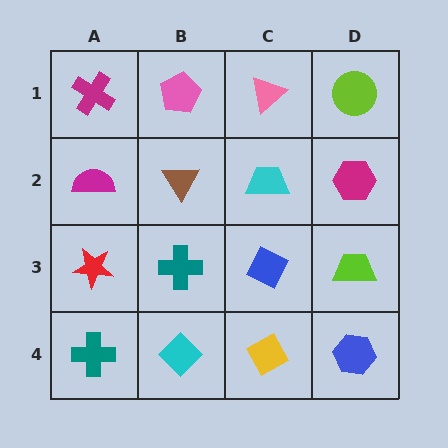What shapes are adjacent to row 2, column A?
A magenta cross (row 1, column A), a red star (row 3, column A), a brown triangle (row 2, column B).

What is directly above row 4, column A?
A red star.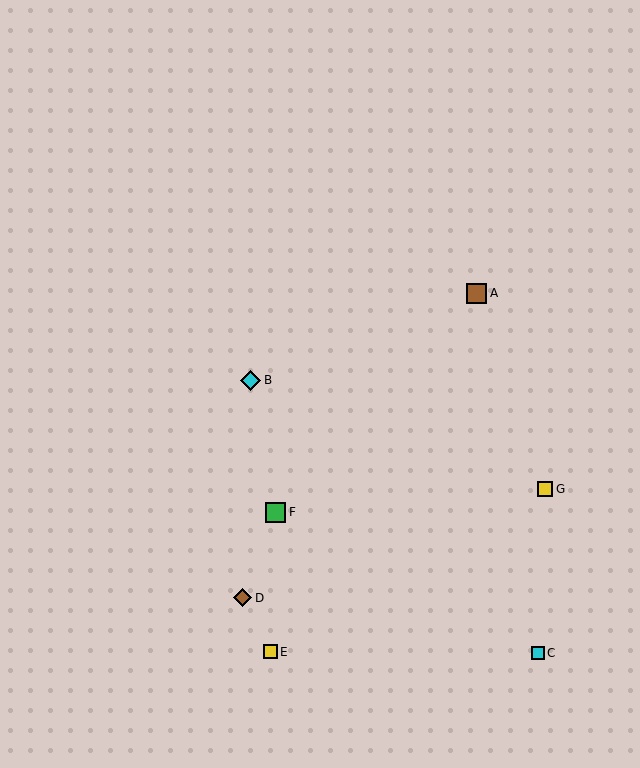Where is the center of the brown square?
The center of the brown square is at (476, 293).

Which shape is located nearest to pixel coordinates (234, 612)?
The brown diamond (labeled D) at (243, 598) is nearest to that location.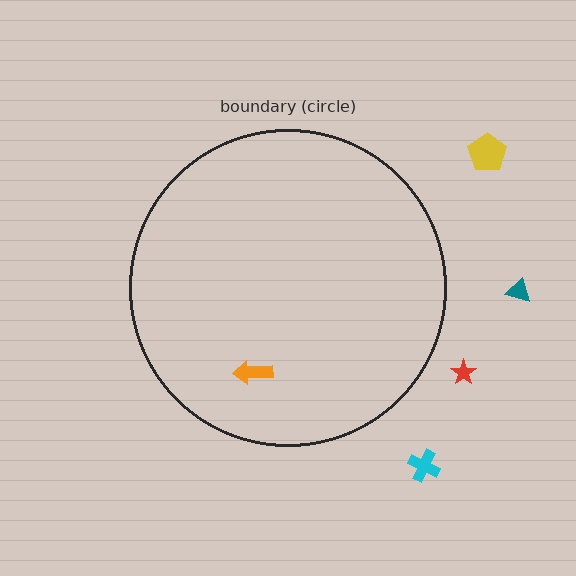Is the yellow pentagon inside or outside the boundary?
Outside.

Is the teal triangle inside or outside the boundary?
Outside.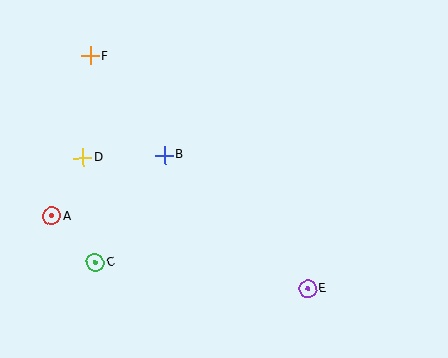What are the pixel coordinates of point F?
Point F is at (91, 56).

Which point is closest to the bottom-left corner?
Point C is closest to the bottom-left corner.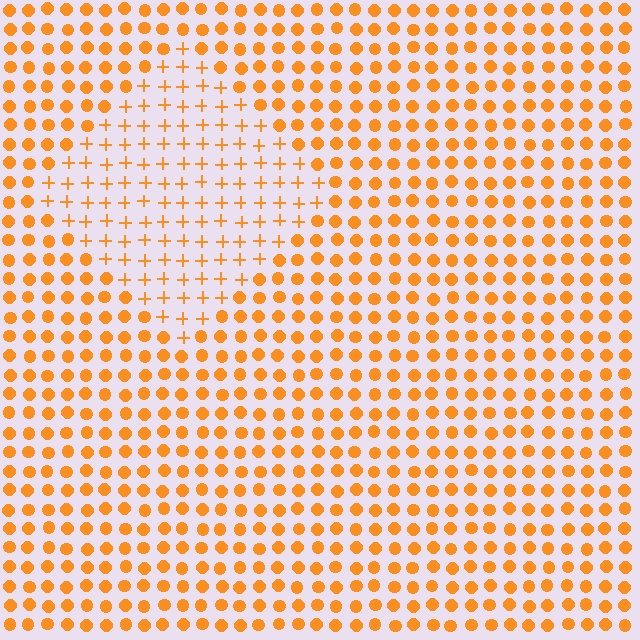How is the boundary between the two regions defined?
The boundary is defined by a change in element shape: plus signs inside vs. circles outside. All elements share the same color and spacing.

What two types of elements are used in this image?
The image uses plus signs inside the diamond region and circles outside it.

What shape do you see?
I see a diamond.